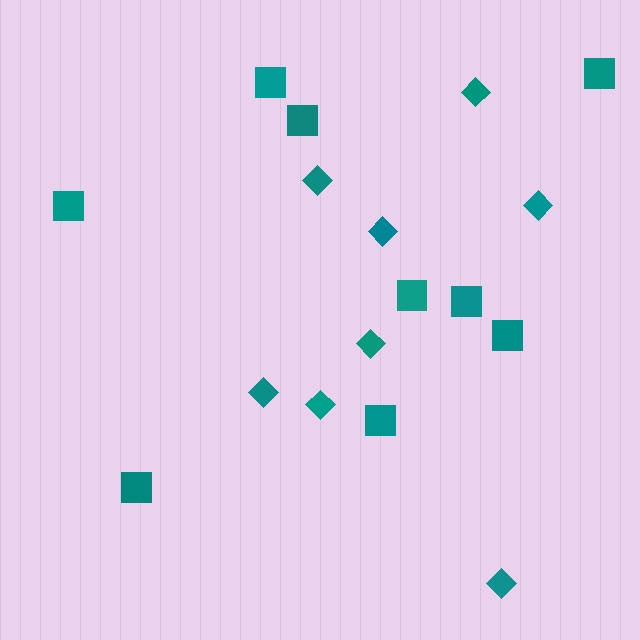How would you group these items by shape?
There are 2 groups: one group of squares (9) and one group of diamonds (8).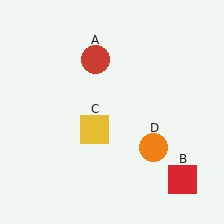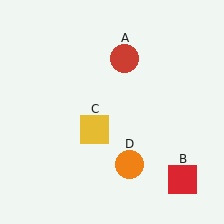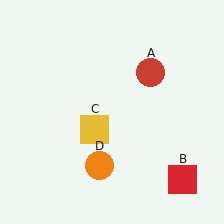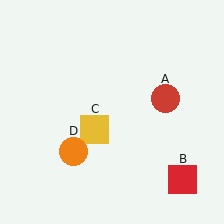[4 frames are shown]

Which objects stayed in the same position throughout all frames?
Red square (object B) and yellow square (object C) remained stationary.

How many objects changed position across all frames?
2 objects changed position: red circle (object A), orange circle (object D).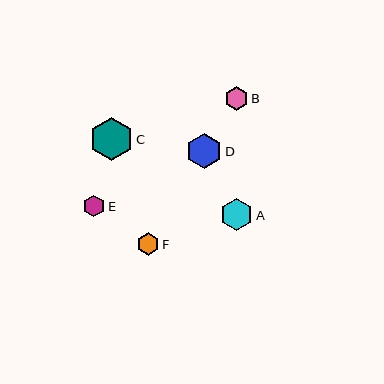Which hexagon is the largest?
Hexagon C is the largest with a size of approximately 43 pixels.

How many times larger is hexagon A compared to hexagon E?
Hexagon A is approximately 1.5 times the size of hexagon E.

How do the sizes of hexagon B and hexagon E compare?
Hexagon B and hexagon E are approximately the same size.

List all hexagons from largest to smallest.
From largest to smallest: C, D, A, B, F, E.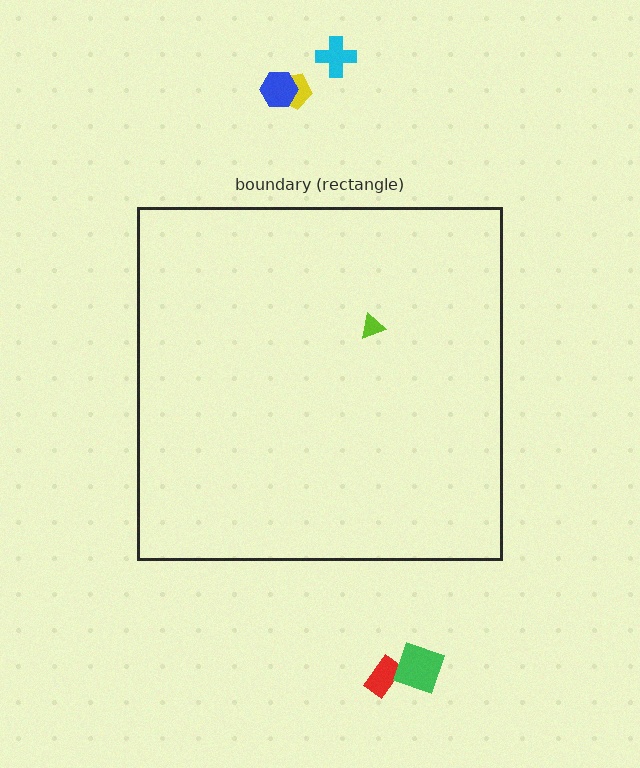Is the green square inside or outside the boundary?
Outside.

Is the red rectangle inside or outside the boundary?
Outside.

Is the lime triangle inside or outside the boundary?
Inside.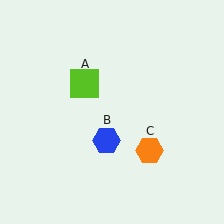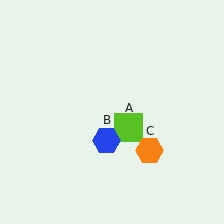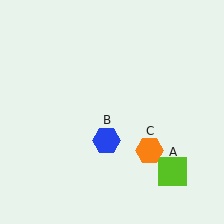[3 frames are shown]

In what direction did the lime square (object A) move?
The lime square (object A) moved down and to the right.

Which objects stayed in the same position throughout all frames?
Blue hexagon (object B) and orange hexagon (object C) remained stationary.